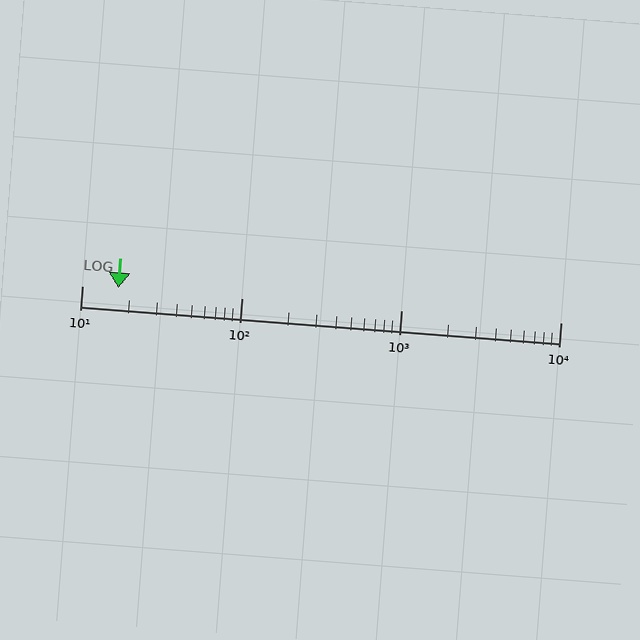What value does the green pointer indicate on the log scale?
The pointer indicates approximately 17.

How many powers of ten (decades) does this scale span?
The scale spans 3 decades, from 10 to 10000.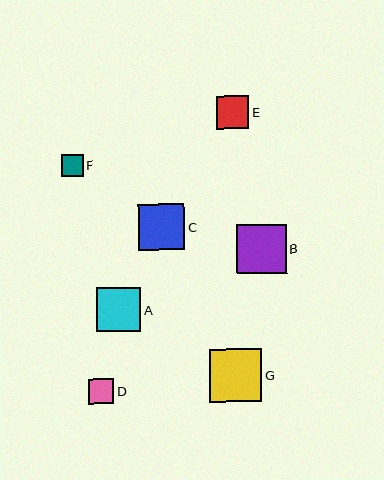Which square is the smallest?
Square F is the smallest with a size of approximately 22 pixels.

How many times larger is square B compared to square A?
Square B is approximately 1.1 times the size of square A.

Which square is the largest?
Square G is the largest with a size of approximately 53 pixels.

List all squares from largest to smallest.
From largest to smallest: G, B, C, A, E, D, F.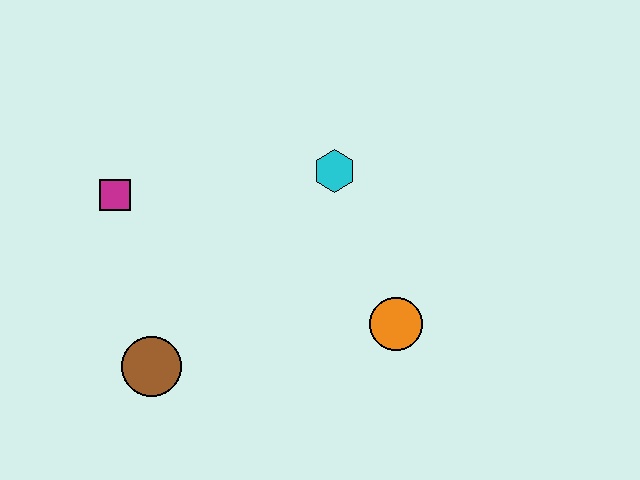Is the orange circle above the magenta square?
No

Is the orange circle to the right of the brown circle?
Yes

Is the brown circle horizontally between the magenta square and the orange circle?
Yes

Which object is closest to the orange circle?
The cyan hexagon is closest to the orange circle.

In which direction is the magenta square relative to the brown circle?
The magenta square is above the brown circle.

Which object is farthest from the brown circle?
The cyan hexagon is farthest from the brown circle.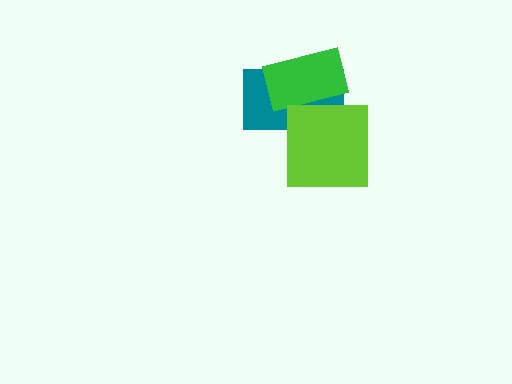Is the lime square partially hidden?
No, no other shape covers it.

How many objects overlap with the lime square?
2 objects overlap with the lime square.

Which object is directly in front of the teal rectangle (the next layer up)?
The green rectangle is directly in front of the teal rectangle.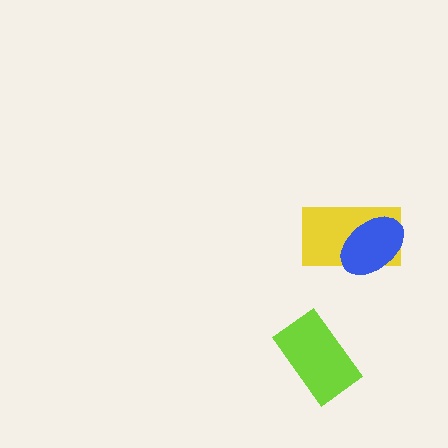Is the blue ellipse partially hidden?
No, no other shape covers it.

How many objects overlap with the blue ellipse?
1 object overlaps with the blue ellipse.